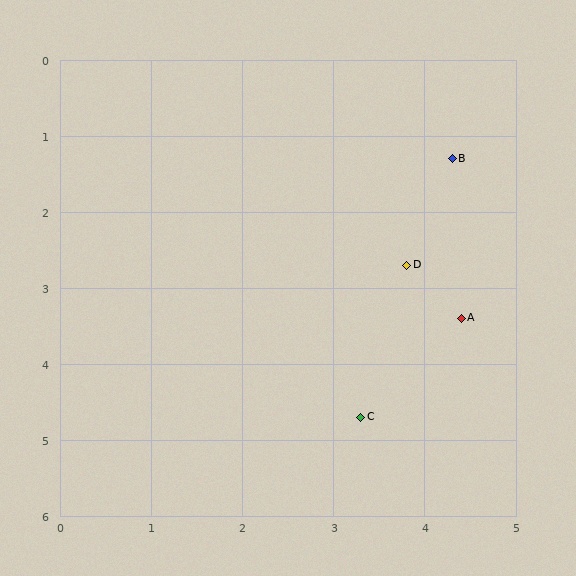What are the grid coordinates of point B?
Point B is at approximately (4.3, 1.3).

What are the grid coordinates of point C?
Point C is at approximately (3.3, 4.7).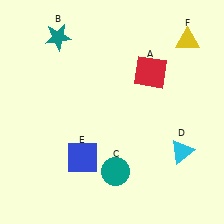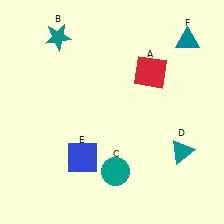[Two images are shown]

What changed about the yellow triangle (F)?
In Image 1, F is yellow. In Image 2, it changed to teal.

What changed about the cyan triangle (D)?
In Image 1, D is cyan. In Image 2, it changed to teal.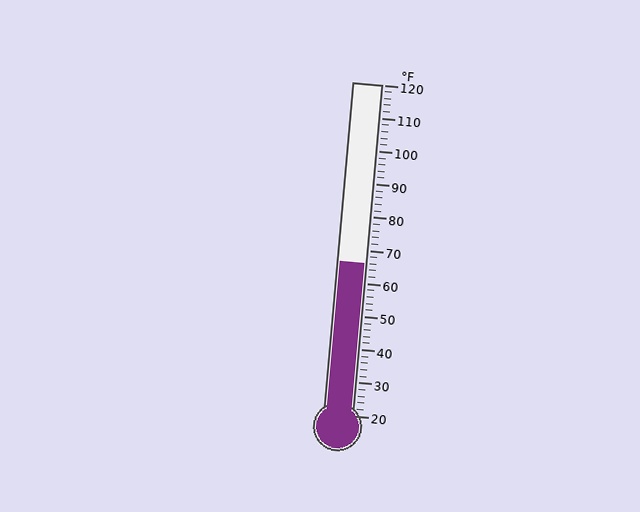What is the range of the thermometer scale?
The thermometer scale ranges from 20°F to 120°F.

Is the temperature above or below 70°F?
The temperature is below 70°F.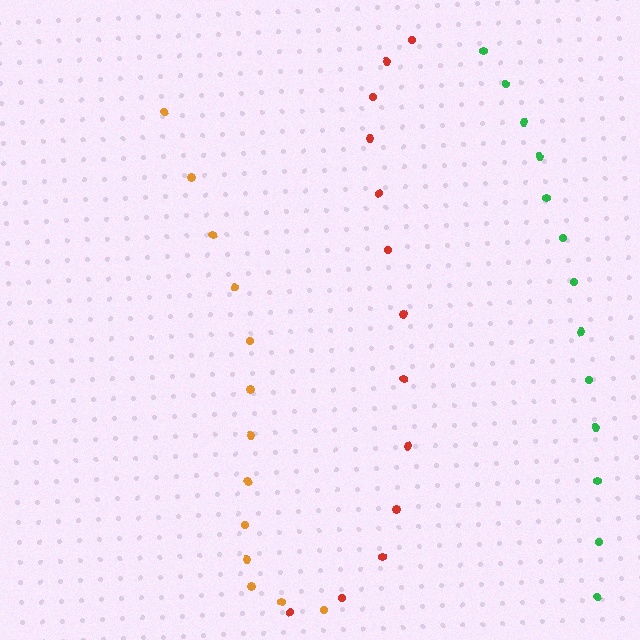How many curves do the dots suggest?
There are 3 distinct paths.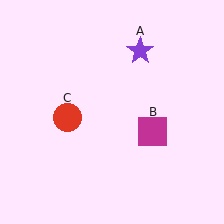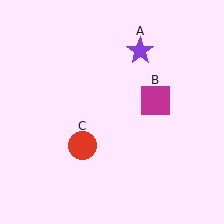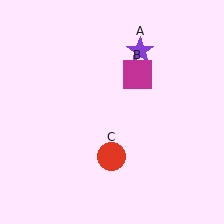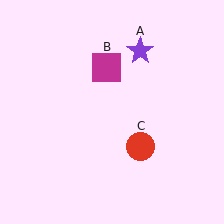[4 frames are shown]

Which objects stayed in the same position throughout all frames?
Purple star (object A) remained stationary.